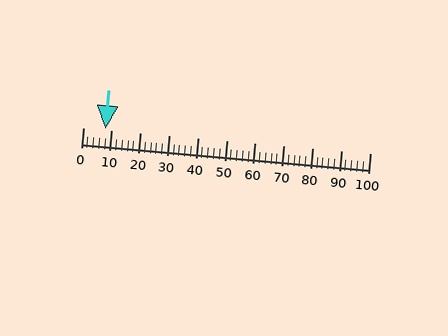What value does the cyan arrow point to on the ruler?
The cyan arrow points to approximately 8.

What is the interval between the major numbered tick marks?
The major tick marks are spaced 10 units apart.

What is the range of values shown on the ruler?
The ruler shows values from 0 to 100.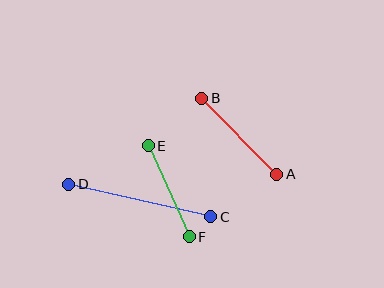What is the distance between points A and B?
The distance is approximately 107 pixels.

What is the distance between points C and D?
The distance is approximately 145 pixels.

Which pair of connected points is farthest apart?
Points C and D are farthest apart.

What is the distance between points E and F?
The distance is approximately 100 pixels.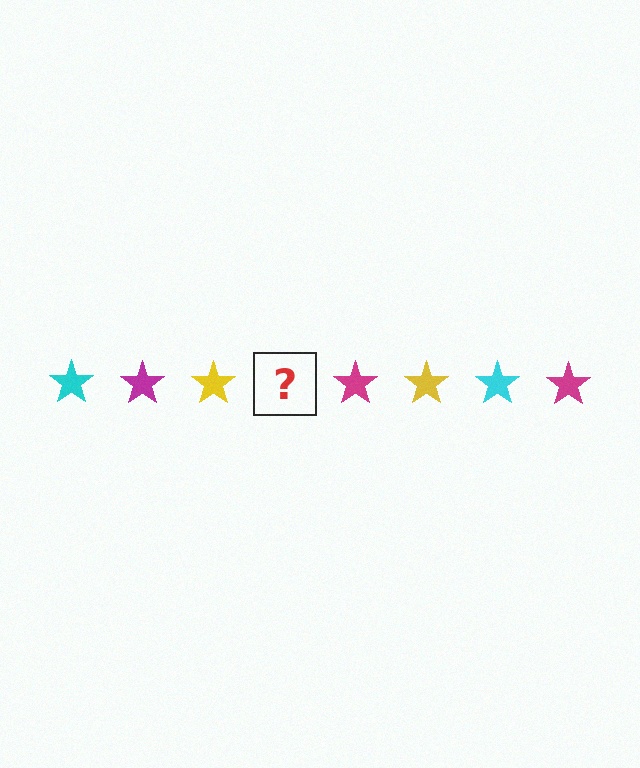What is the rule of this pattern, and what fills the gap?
The rule is that the pattern cycles through cyan, magenta, yellow stars. The gap should be filled with a cyan star.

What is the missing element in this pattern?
The missing element is a cyan star.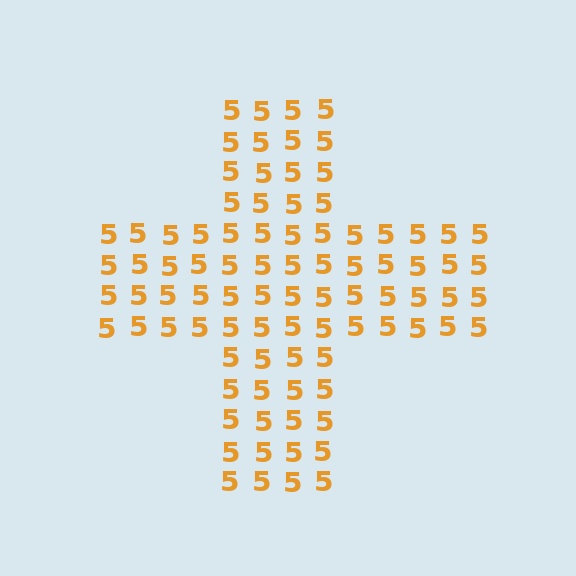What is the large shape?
The large shape is a cross.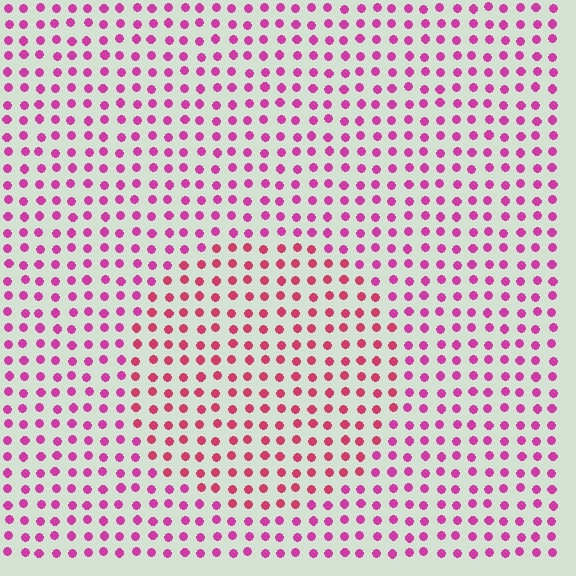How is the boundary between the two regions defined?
The boundary is defined purely by a slight shift in hue (about 23 degrees). Spacing, size, and orientation are identical on both sides.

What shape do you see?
I see a circle.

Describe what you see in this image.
The image is filled with small magenta elements in a uniform arrangement. A circle-shaped region is visible where the elements are tinted to a slightly different hue, forming a subtle color boundary.